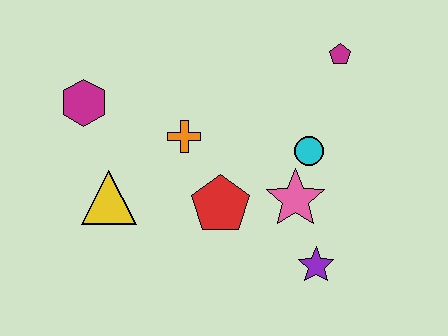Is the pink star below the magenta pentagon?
Yes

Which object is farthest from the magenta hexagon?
The purple star is farthest from the magenta hexagon.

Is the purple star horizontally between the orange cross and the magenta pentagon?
Yes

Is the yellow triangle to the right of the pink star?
No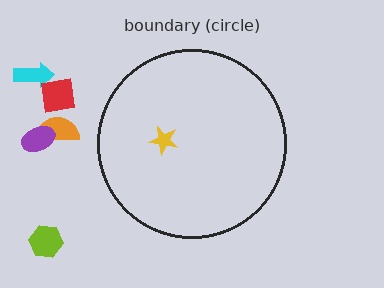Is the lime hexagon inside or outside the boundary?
Outside.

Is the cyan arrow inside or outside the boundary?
Outside.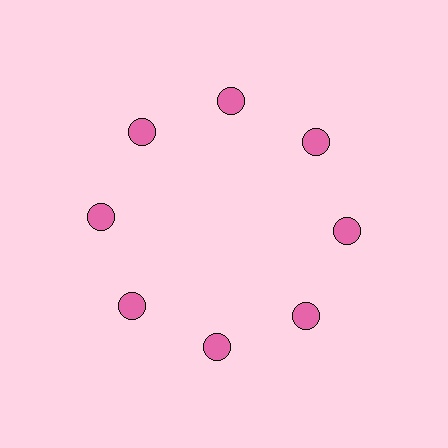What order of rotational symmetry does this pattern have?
This pattern has 8-fold rotational symmetry.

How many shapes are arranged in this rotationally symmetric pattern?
There are 8 shapes, arranged in 8 groups of 1.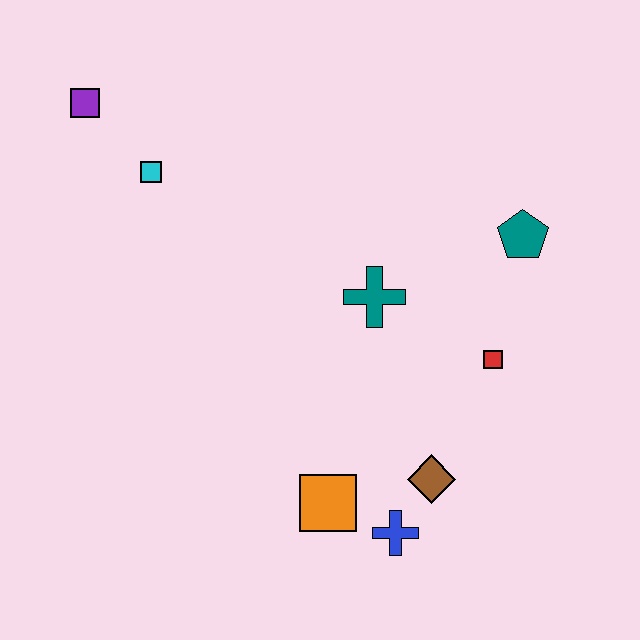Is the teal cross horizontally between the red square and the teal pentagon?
No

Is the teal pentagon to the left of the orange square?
No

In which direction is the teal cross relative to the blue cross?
The teal cross is above the blue cross.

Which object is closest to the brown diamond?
The blue cross is closest to the brown diamond.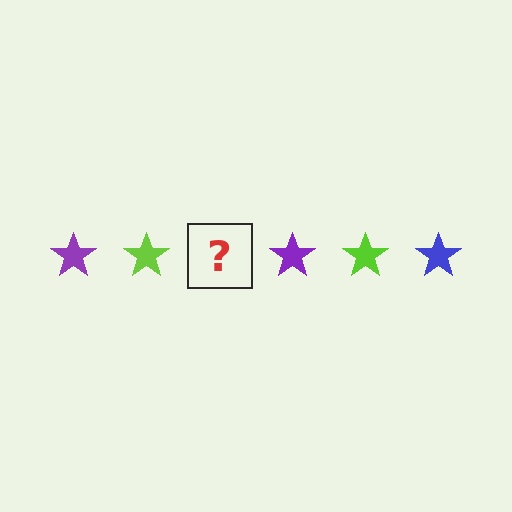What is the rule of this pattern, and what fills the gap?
The rule is that the pattern cycles through purple, lime, blue stars. The gap should be filled with a blue star.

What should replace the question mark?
The question mark should be replaced with a blue star.